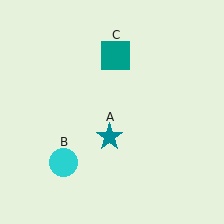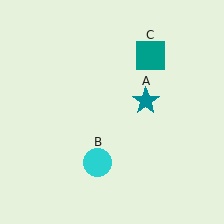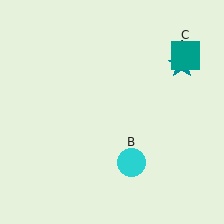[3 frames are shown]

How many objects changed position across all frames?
3 objects changed position: teal star (object A), cyan circle (object B), teal square (object C).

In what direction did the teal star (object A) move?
The teal star (object A) moved up and to the right.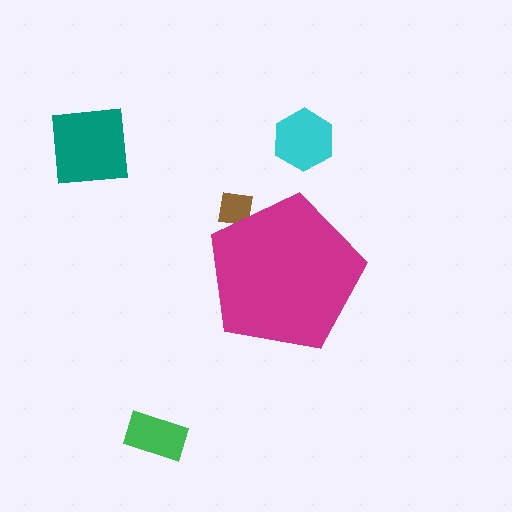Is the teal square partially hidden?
No, the teal square is fully visible.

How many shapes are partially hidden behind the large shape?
1 shape is partially hidden.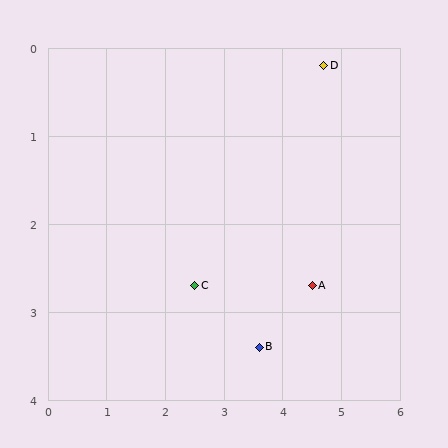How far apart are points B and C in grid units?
Points B and C are about 1.3 grid units apart.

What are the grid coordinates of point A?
Point A is at approximately (4.5, 2.7).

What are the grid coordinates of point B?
Point B is at approximately (3.6, 3.4).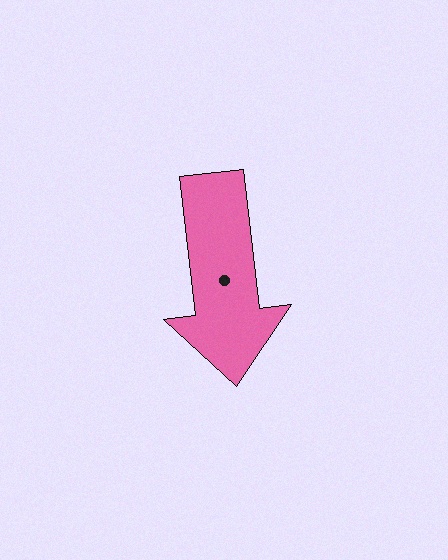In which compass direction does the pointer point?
South.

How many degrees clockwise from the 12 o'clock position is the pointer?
Approximately 173 degrees.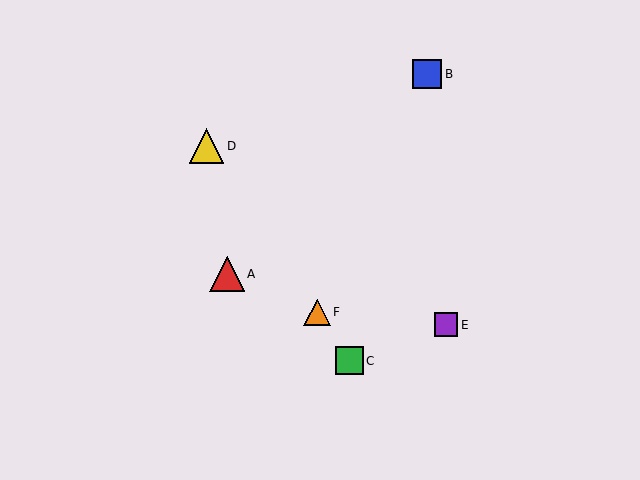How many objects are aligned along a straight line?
3 objects (C, D, F) are aligned along a straight line.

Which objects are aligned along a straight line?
Objects C, D, F are aligned along a straight line.